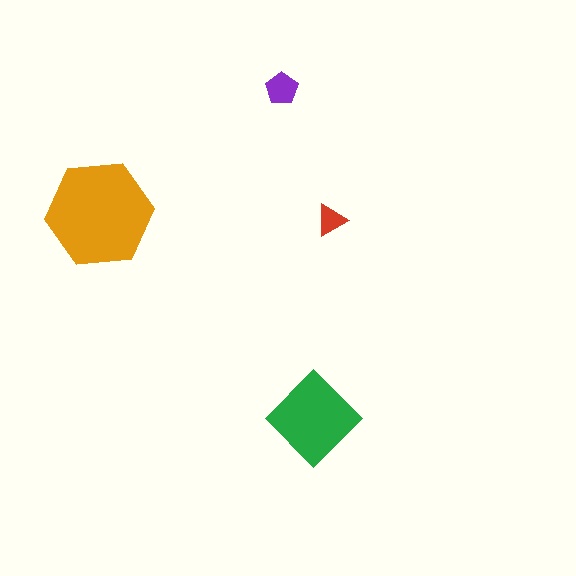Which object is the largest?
The orange hexagon.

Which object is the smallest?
The red triangle.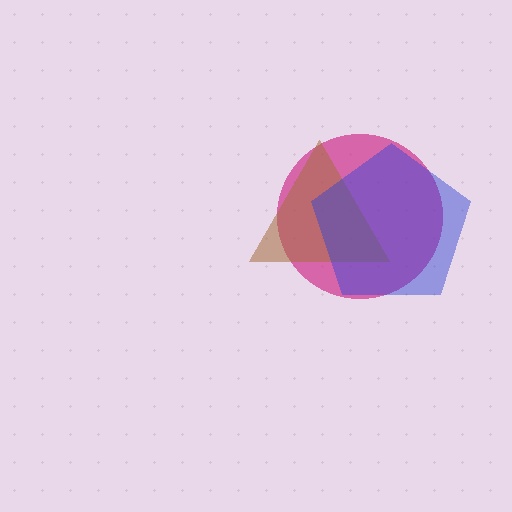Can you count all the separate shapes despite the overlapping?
Yes, there are 3 separate shapes.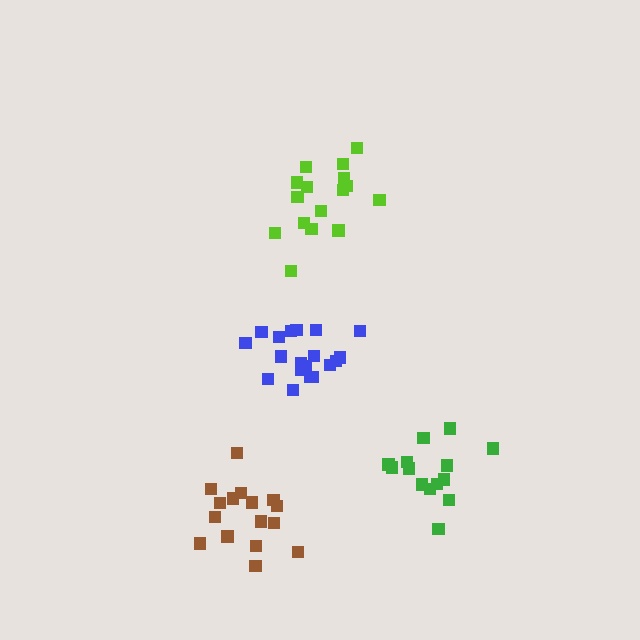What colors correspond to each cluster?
The clusters are colored: blue, brown, lime, green.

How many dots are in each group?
Group 1: 19 dots, Group 2: 16 dots, Group 3: 16 dots, Group 4: 14 dots (65 total).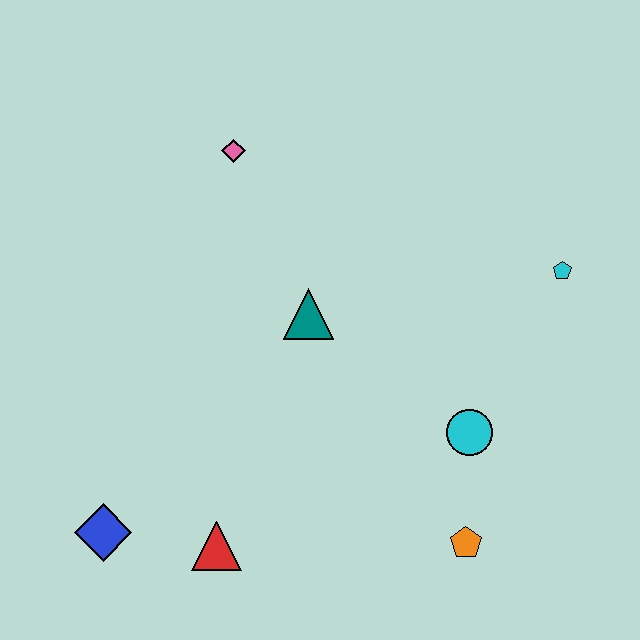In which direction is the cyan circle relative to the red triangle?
The cyan circle is to the right of the red triangle.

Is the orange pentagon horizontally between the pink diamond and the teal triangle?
No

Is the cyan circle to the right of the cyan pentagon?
No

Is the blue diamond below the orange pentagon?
No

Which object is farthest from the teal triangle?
The blue diamond is farthest from the teal triangle.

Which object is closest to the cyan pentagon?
The cyan circle is closest to the cyan pentagon.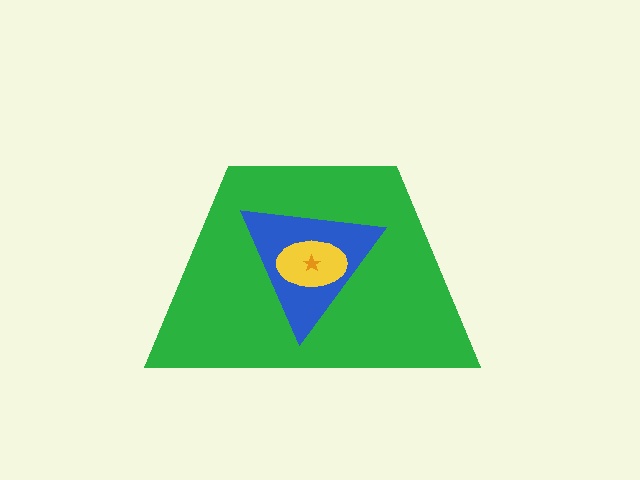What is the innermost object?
The orange star.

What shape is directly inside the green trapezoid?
The blue triangle.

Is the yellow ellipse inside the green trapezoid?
Yes.